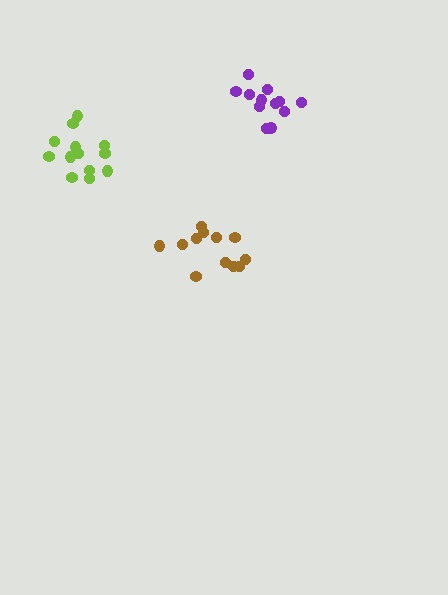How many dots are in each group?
Group 1: 12 dots, Group 2: 12 dots, Group 3: 13 dots (37 total).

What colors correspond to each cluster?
The clusters are colored: brown, purple, lime.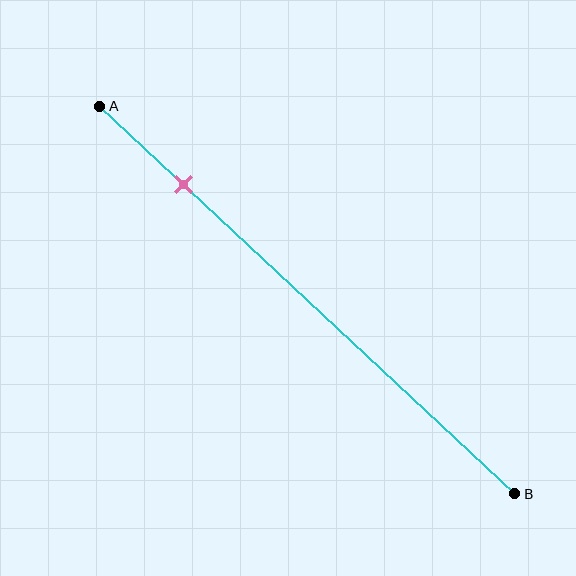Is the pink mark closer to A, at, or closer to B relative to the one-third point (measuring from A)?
The pink mark is closer to point A than the one-third point of segment AB.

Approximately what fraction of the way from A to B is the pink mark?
The pink mark is approximately 20% of the way from A to B.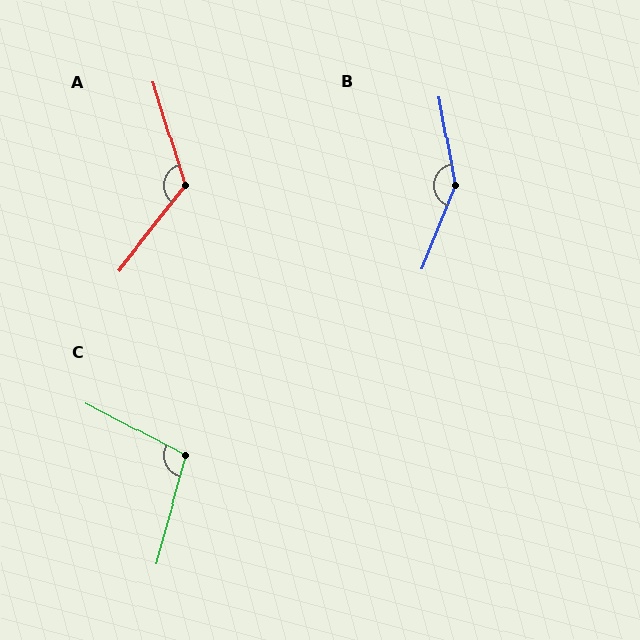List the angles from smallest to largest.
C (102°), A (125°), B (148°).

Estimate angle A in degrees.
Approximately 125 degrees.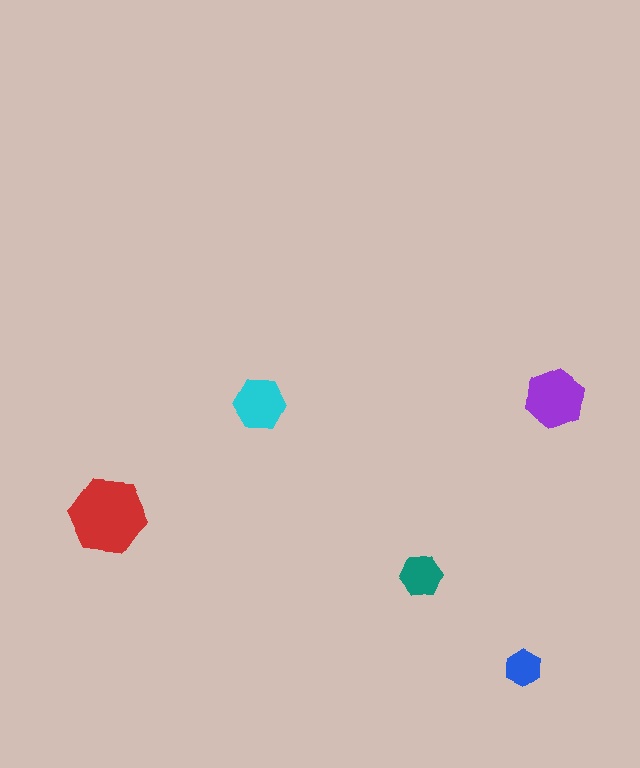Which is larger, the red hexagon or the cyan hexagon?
The red one.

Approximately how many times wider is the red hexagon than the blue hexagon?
About 2 times wider.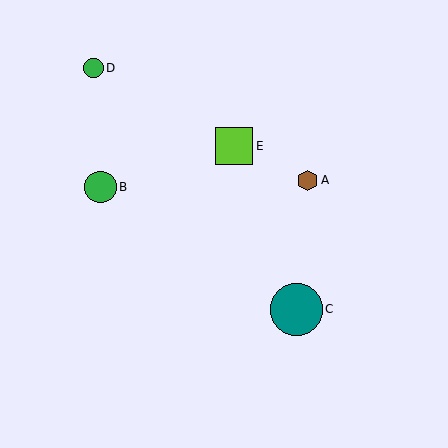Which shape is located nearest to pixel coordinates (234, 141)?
The lime square (labeled E) at (234, 146) is nearest to that location.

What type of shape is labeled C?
Shape C is a teal circle.